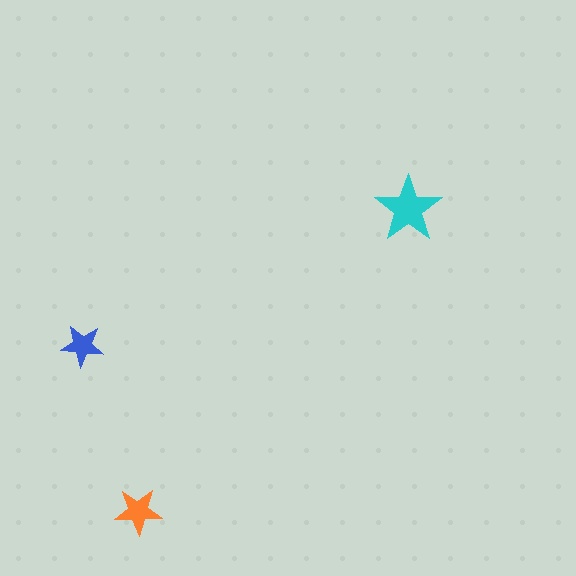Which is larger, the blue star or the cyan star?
The cyan one.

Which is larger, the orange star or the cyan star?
The cyan one.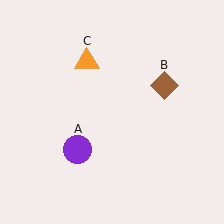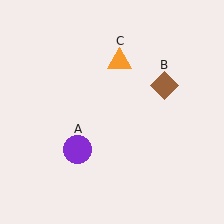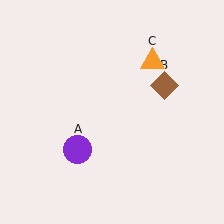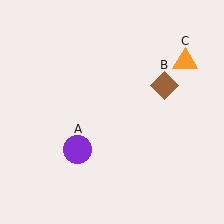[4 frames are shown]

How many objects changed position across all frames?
1 object changed position: orange triangle (object C).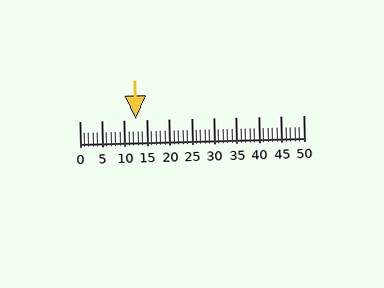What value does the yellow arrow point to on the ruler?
The yellow arrow points to approximately 13.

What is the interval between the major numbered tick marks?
The major tick marks are spaced 5 units apart.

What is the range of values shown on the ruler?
The ruler shows values from 0 to 50.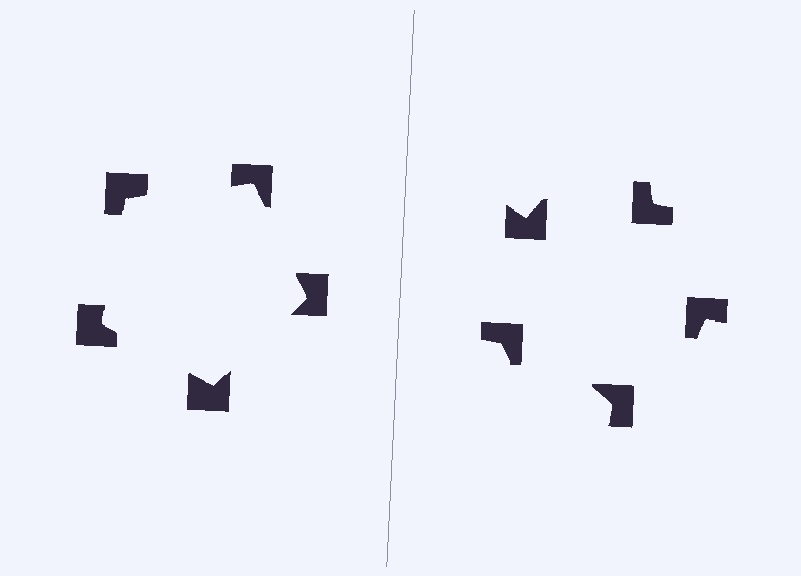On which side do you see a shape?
An illusory pentagon appears on the left side. On the right side the wedge cuts are rotated, so no coherent shape forms.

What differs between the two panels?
The notched squares are positioned identically on both sides; only the wedge orientations differ. On the left they align to a pentagon; on the right they are misaligned.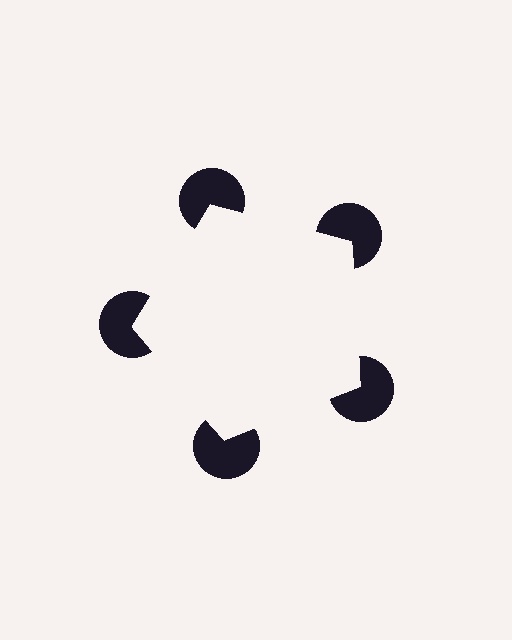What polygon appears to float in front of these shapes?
An illusory pentagon — its edges are inferred from the aligned wedge cuts in the pac-man discs, not physically drawn.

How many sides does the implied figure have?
5 sides.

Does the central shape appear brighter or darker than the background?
It typically appears slightly brighter than the background, even though no actual brightness change is drawn.